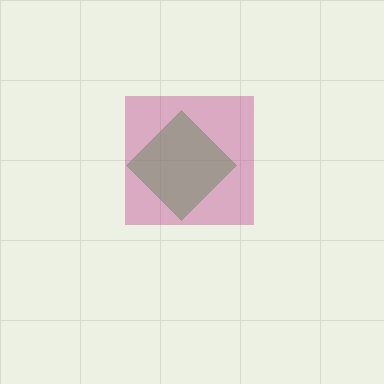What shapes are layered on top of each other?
The layered shapes are: a green diamond, a magenta square.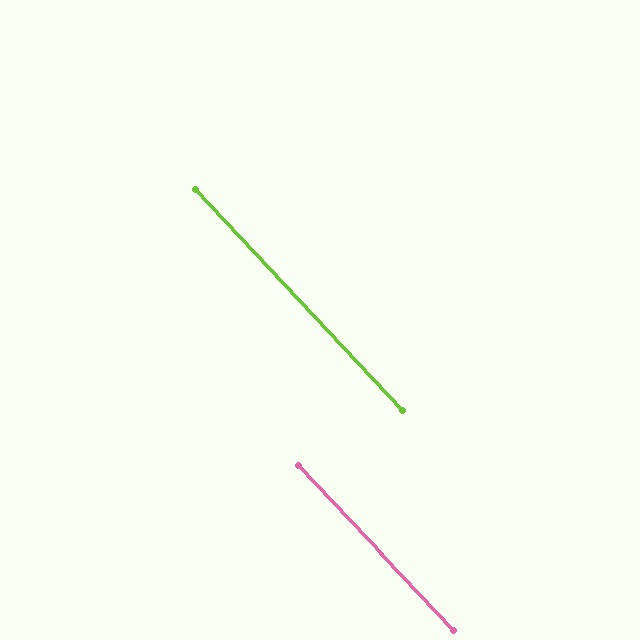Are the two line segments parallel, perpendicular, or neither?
Parallel — their directions differ by only 0.3°.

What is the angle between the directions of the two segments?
Approximately 0 degrees.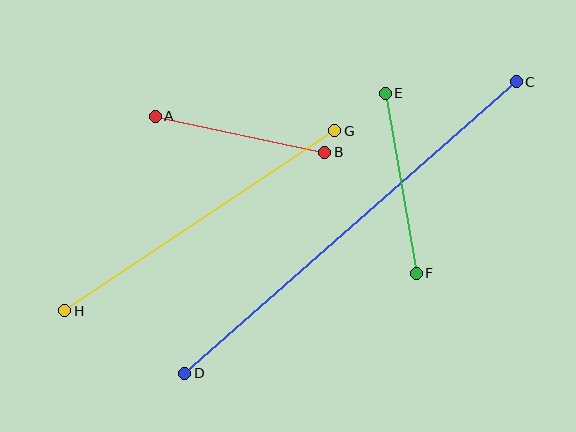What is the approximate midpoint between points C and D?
The midpoint is at approximately (351, 228) pixels.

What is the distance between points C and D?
The distance is approximately 442 pixels.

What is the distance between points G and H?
The distance is approximately 324 pixels.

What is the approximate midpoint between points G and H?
The midpoint is at approximately (200, 221) pixels.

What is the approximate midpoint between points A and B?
The midpoint is at approximately (240, 134) pixels.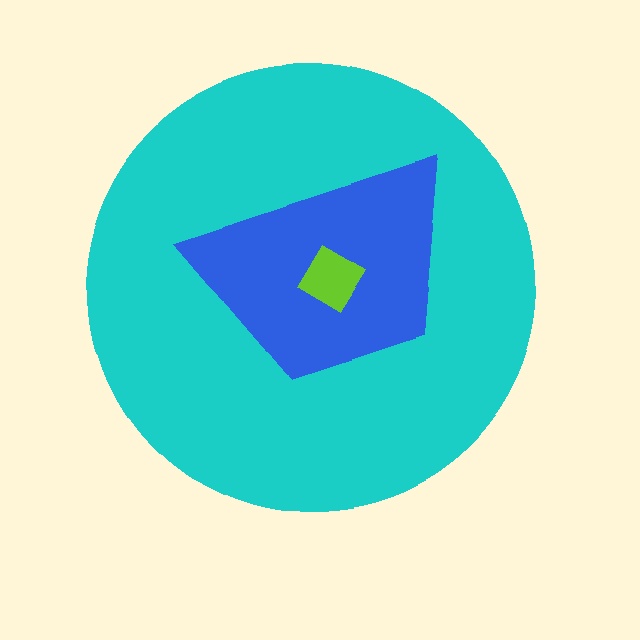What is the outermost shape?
The cyan circle.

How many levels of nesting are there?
3.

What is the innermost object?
The lime diamond.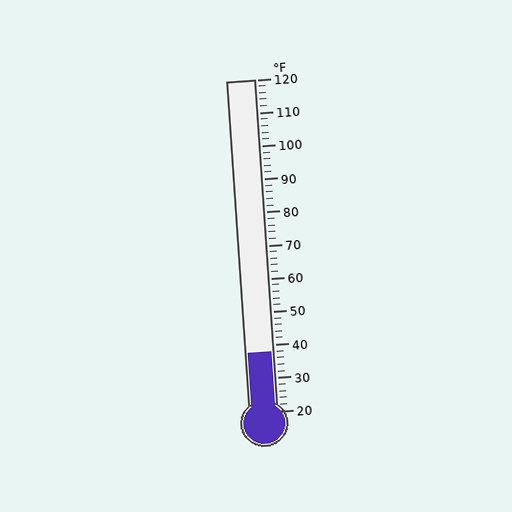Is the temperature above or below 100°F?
The temperature is below 100°F.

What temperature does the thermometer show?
The thermometer shows approximately 38°F.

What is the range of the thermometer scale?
The thermometer scale ranges from 20°F to 120°F.